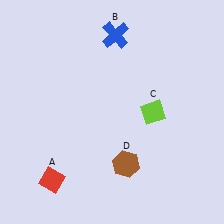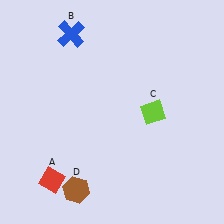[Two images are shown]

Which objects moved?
The objects that moved are: the blue cross (B), the brown hexagon (D).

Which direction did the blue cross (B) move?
The blue cross (B) moved left.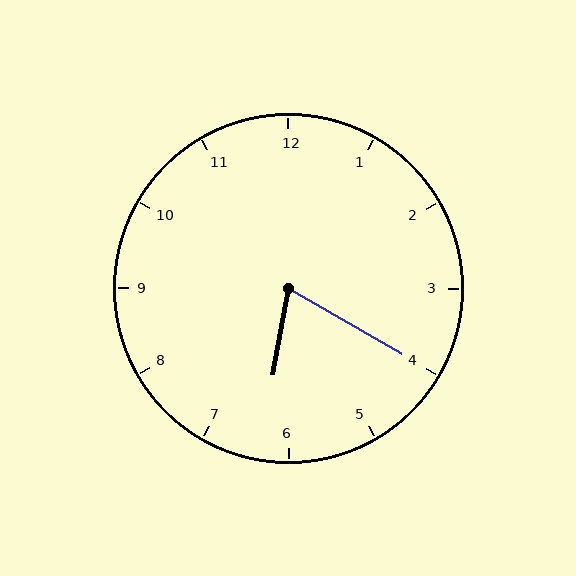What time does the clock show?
6:20.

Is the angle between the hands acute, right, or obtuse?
It is acute.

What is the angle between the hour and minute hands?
Approximately 70 degrees.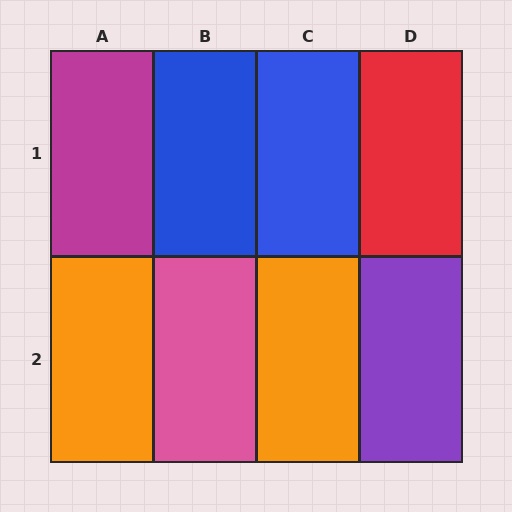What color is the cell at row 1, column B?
Blue.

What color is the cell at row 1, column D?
Red.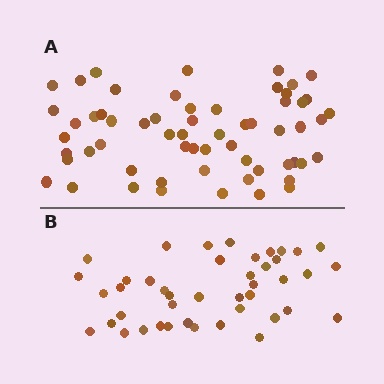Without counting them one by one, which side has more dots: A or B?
Region A (the top region) has more dots.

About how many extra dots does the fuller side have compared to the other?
Region A has approximately 15 more dots than region B.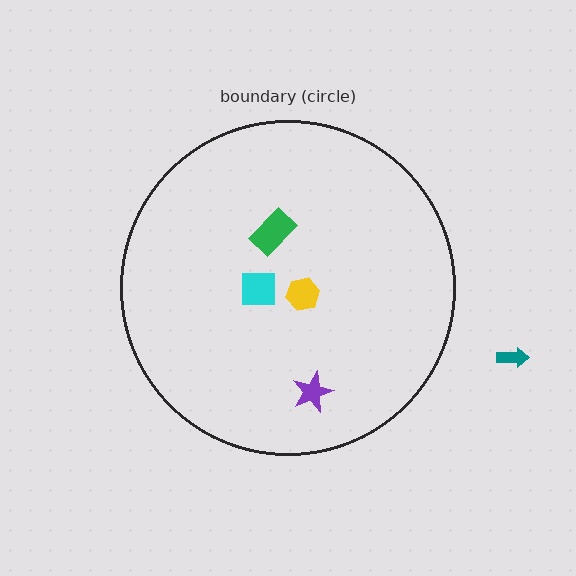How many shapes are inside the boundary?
4 inside, 1 outside.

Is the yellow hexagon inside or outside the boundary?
Inside.